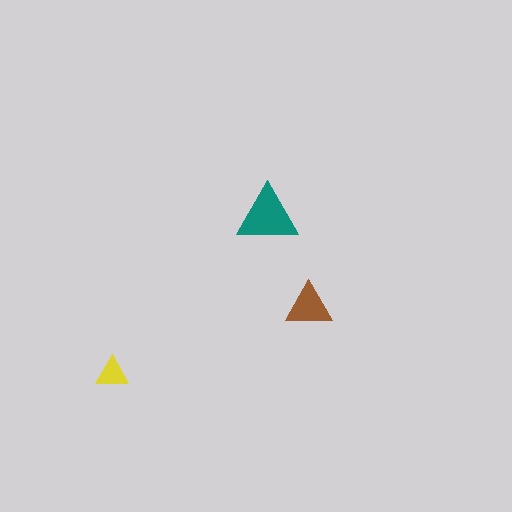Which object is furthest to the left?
The yellow triangle is leftmost.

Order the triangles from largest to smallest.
the teal one, the brown one, the yellow one.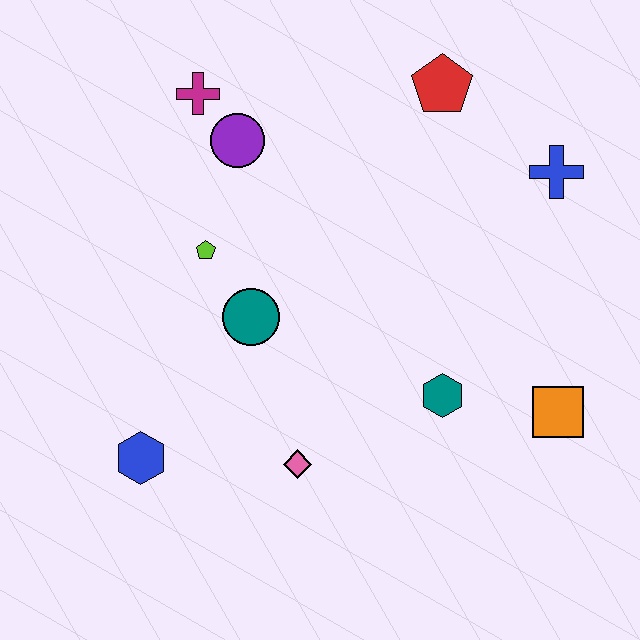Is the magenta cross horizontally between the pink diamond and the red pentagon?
No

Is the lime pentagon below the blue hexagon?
No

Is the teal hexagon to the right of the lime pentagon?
Yes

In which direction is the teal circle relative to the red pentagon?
The teal circle is below the red pentagon.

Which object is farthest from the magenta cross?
The orange square is farthest from the magenta cross.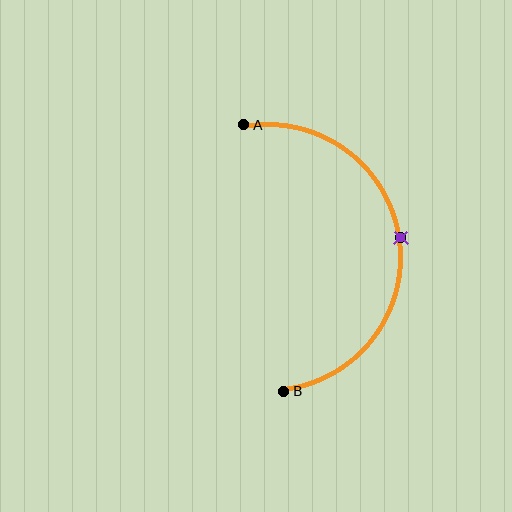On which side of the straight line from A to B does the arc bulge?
The arc bulges to the right of the straight line connecting A and B.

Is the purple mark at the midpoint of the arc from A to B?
Yes. The purple mark lies on the arc at equal arc-length from both A and B — it is the arc midpoint.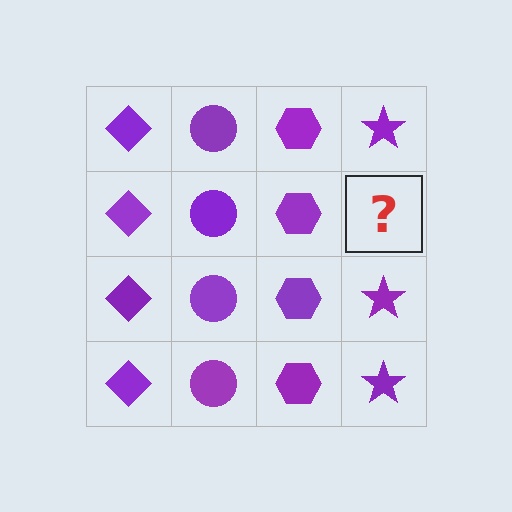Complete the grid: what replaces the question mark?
The question mark should be replaced with a purple star.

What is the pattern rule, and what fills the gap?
The rule is that each column has a consistent shape. The gap should be filled with a purple star.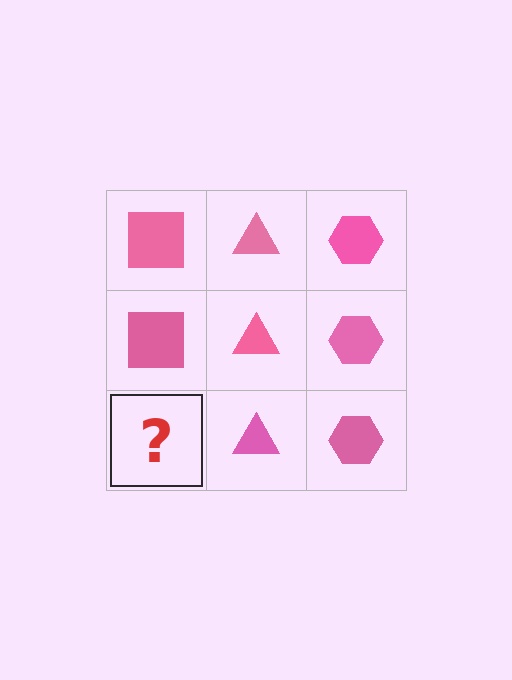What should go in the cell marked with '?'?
The missing cell should contain a pink square.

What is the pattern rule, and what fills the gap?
The rule is that each column has a consistent shape. The gap should be filled with a pink square.